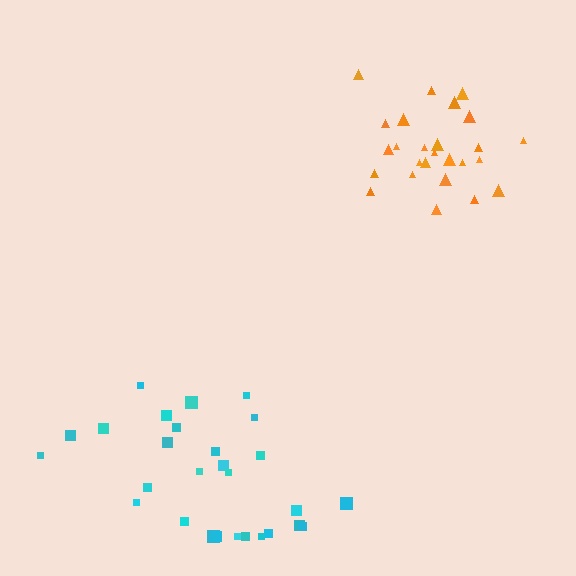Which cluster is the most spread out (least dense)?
Cyan.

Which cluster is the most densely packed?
Orange.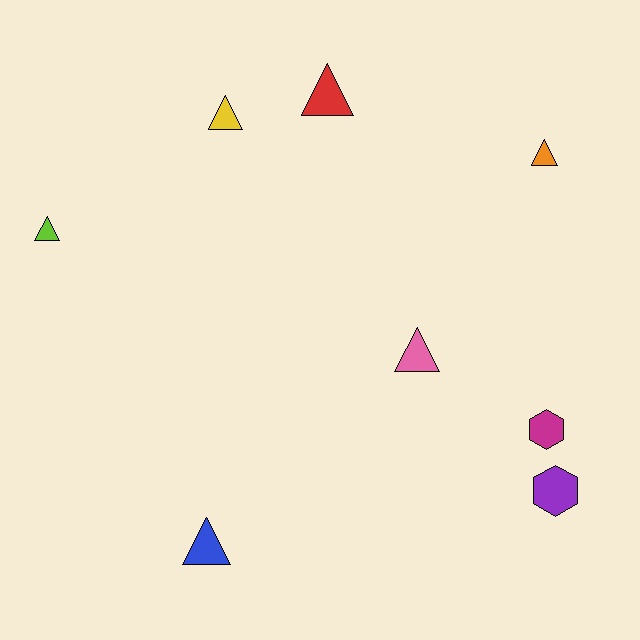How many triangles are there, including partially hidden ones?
There are 6 triangles.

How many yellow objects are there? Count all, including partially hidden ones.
There is 1 yellow object.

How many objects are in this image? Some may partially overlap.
There are 8 objects.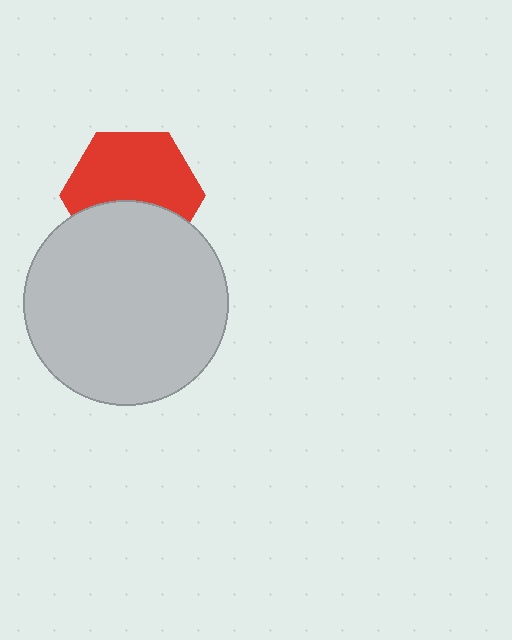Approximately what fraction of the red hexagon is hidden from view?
Roughly 39% of the red hexagon is hidden behind the light gray circle.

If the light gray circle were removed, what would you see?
You would see the complete red hexagon.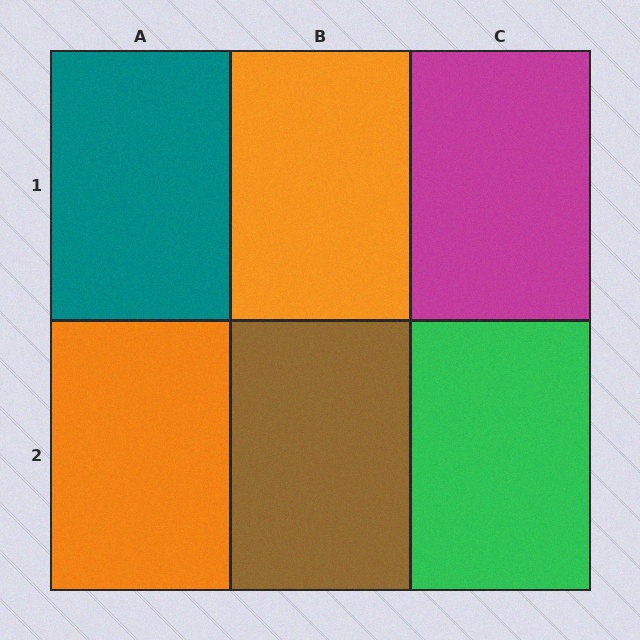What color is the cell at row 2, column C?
Green.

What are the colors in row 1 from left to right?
Teal, orange, magenta.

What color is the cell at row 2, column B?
Brown.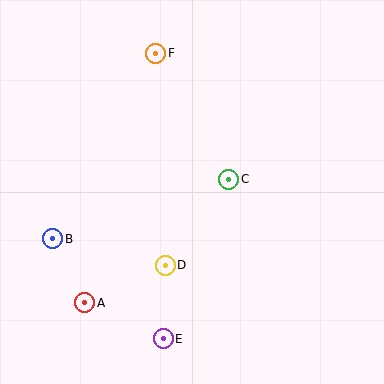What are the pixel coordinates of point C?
Point C is at (229, 179).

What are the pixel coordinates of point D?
Point D is at (165, 265).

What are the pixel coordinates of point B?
Point B is at (53, 239).